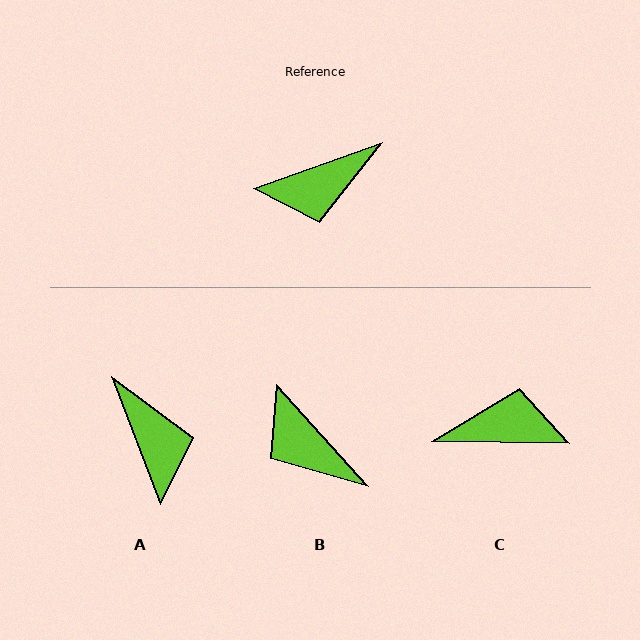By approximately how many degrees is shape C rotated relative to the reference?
Approximately 159 degrees counter-clockwise.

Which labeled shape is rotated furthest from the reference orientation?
C, about 159 degrees away.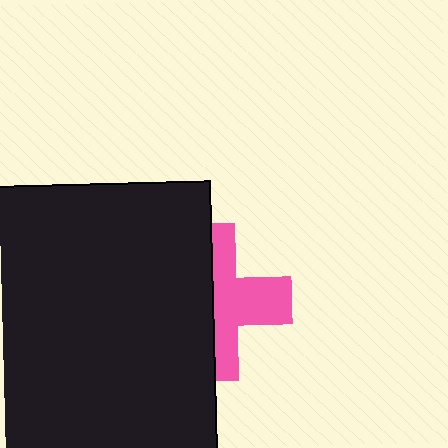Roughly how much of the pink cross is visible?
About half of it is visible (roughly 50%).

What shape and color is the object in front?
The object in front is a black rectangle.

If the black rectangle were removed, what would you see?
You would see the complete pink cross.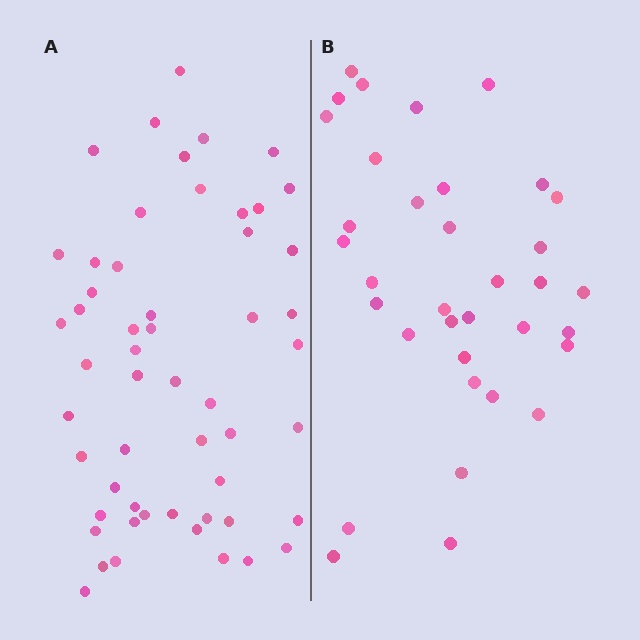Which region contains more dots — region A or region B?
Region A (the left region) has more dots.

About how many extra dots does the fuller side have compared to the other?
Region A has approximately 20 more dots than region B.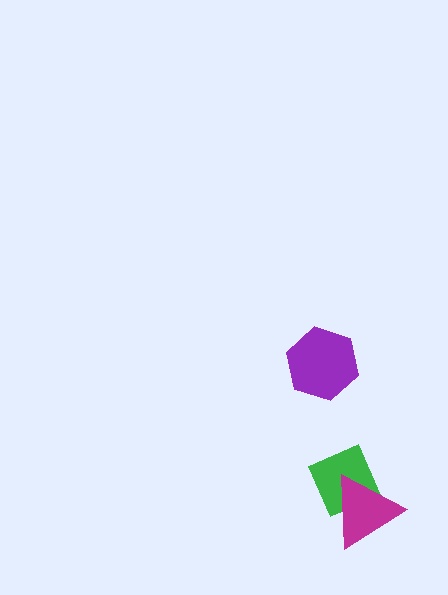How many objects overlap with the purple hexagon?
0 objects overlap with the purple hexagon.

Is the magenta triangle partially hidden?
No, no other shape covers it.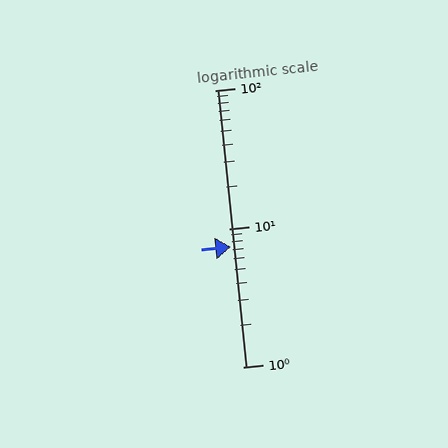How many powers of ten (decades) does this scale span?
The scale spans 2 decades, from 1 to 100.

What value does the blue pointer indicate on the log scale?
The pointer indicates approximately 7.3.